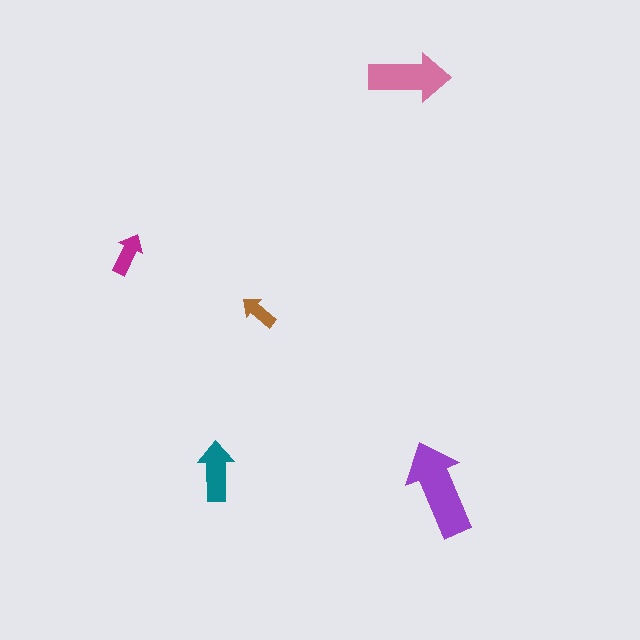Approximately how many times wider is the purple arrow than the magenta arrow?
About 2.5 times wider.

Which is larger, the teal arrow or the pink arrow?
The pink one.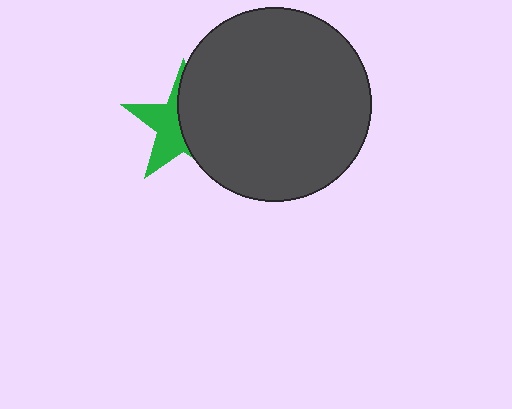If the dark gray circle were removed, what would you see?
You would see the complete green star.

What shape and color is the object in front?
The object in front is a dark gray circle.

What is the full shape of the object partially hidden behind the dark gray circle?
The partially hidden object is a green star.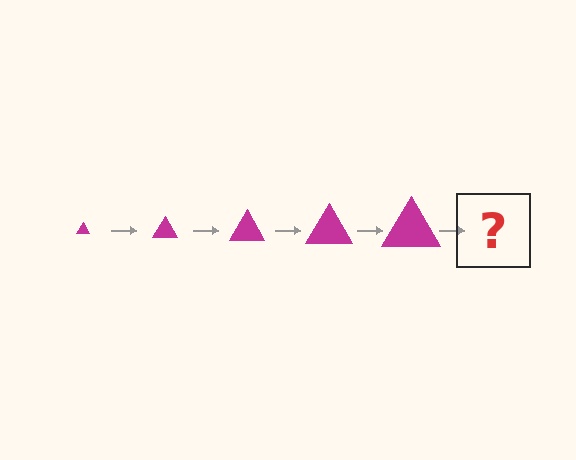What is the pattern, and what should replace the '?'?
The pattern is that the triangle gets progressively larger each step. The '?' should be a magenta triangle, larger than the previous one.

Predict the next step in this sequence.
The next step is a magenta triangle, larger than the previous one.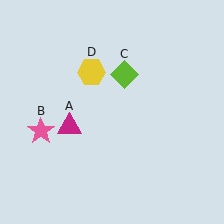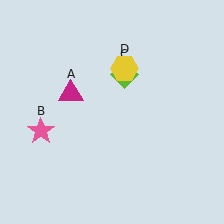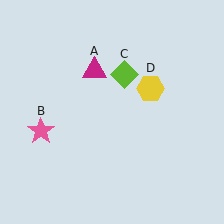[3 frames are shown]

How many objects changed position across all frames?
2 objects changed position: magenta triangle (object A), yellow hexagon (object D).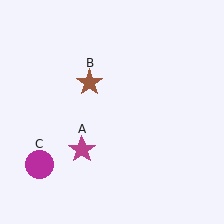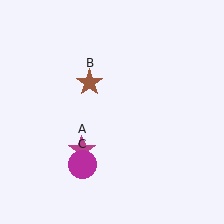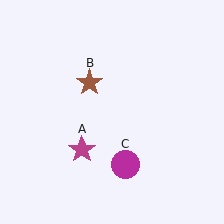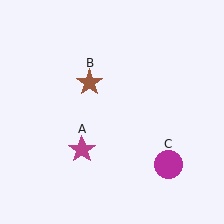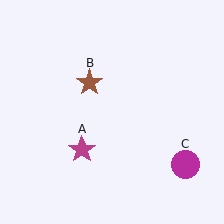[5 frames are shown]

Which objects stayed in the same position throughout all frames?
Magenta star (object A) and brown star (object B) remained stationary.